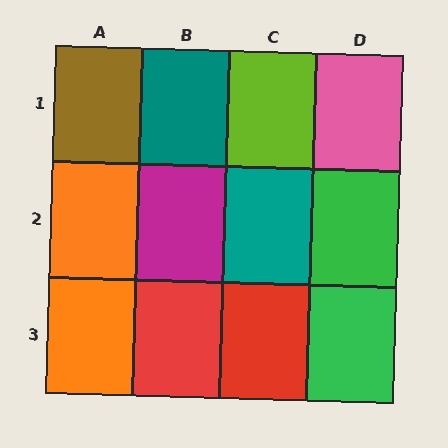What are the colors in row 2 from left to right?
Orange, magenta, teal, green.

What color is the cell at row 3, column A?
Orange.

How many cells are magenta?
1 cell is magenta.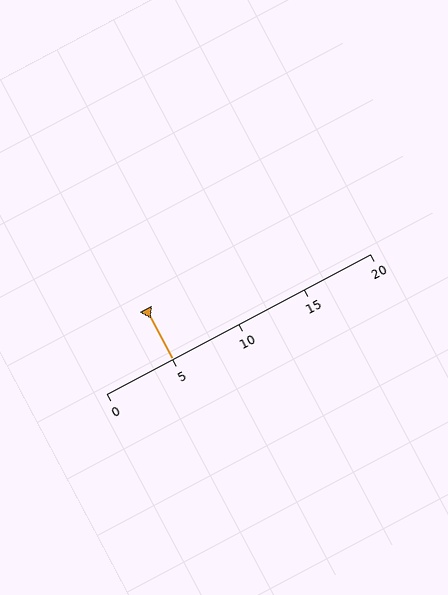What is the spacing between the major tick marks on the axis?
The major ticks are spaced 5 apart.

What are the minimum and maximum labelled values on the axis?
The axis runs from 0 to 20.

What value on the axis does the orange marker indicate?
The marker indicates approximately 5.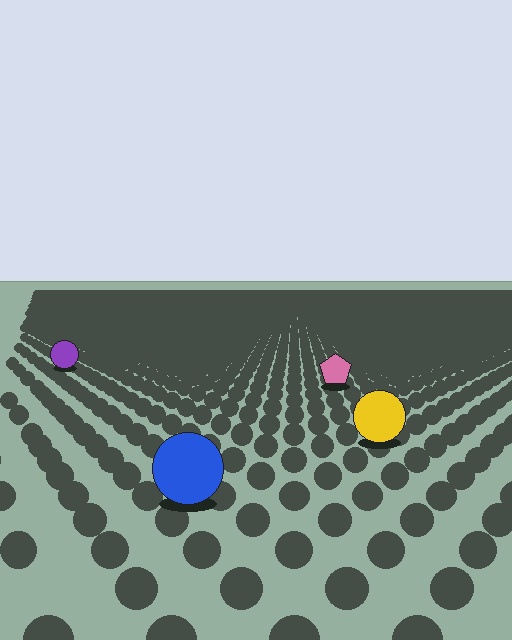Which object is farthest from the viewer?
The purple circle is farthest from the viewer. It appears smaller and the ground texture around it is denser.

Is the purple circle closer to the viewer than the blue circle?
No. The blue circle is closer — you can tell from the texture gradient: the ground texture is coarser near it.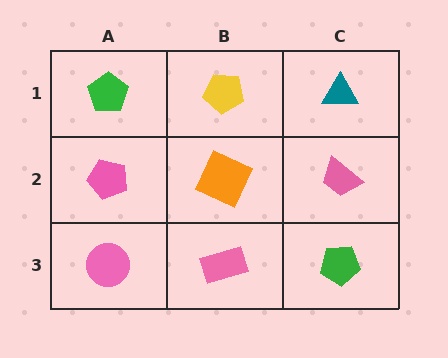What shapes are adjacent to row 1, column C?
A pink trapezoid (row 2, column C), a yellow pentagon (row 1, column B).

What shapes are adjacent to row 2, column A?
A green pentagon (row 1, column A), a pink circle (row 3, column A), an orange square (row 2, column B).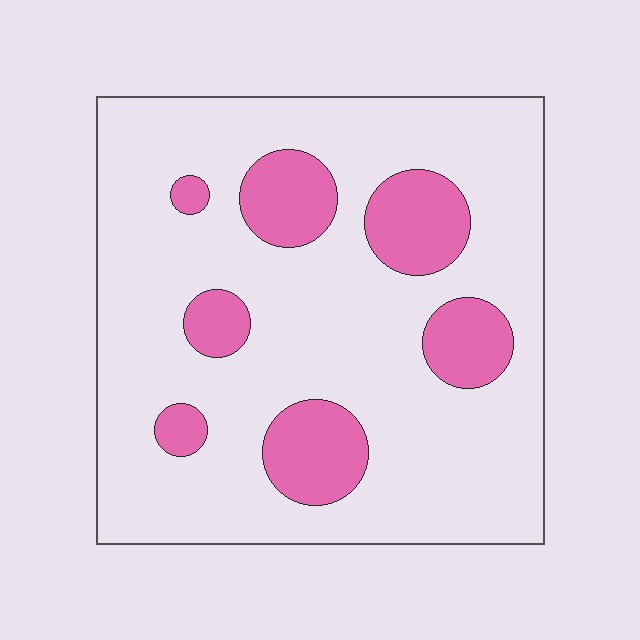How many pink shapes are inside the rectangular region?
7.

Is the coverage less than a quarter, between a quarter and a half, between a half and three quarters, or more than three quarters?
Less than a quarter.